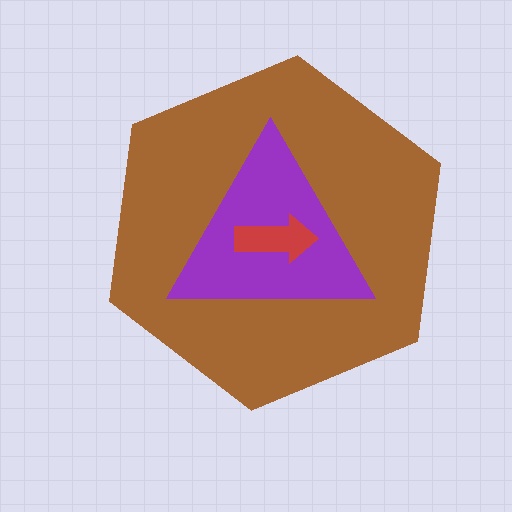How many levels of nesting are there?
3.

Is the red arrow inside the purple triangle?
Yes.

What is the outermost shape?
The brown hexagon.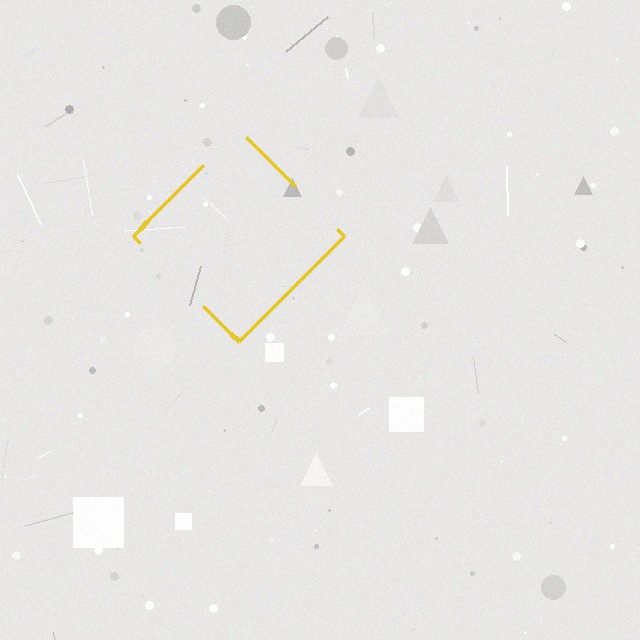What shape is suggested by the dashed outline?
The dashed outline suggests a diamond.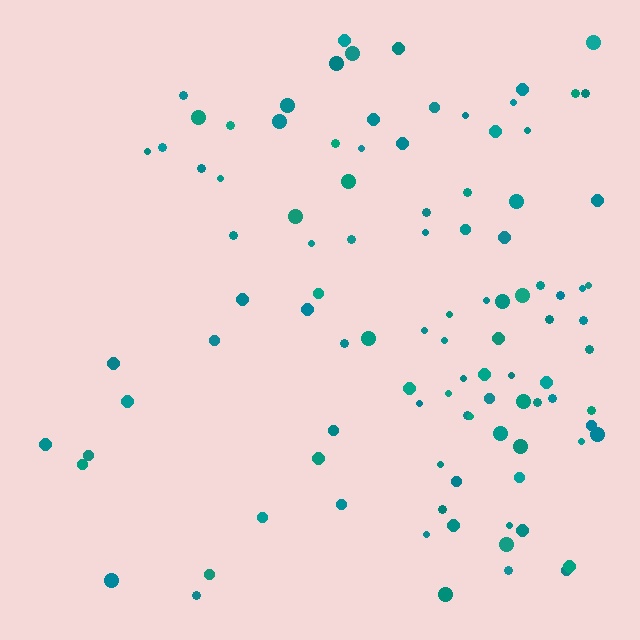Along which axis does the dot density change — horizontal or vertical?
Horizontal.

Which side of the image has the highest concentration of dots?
The right.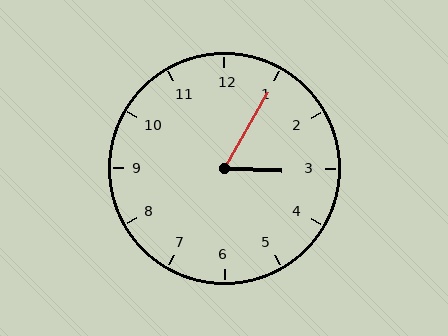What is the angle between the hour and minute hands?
Approximately 62 degrees.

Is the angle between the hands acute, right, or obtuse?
It is acute.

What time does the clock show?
3:05.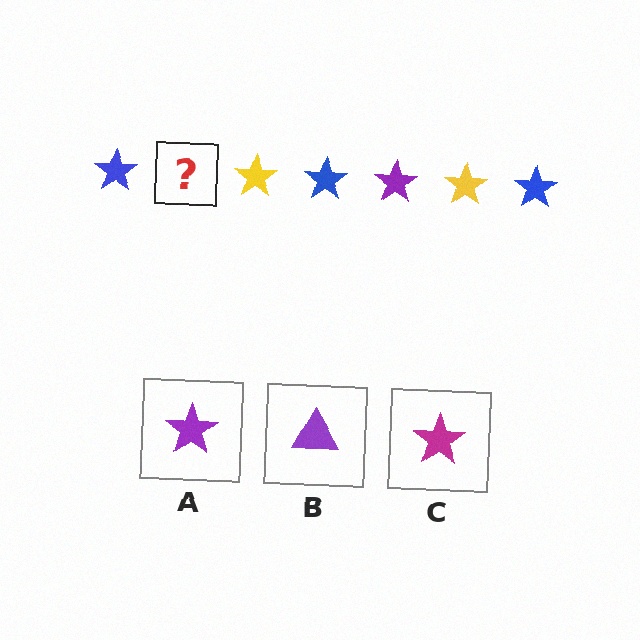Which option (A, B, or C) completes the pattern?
A.